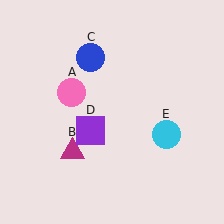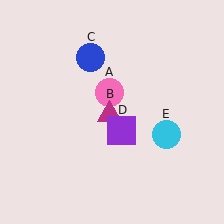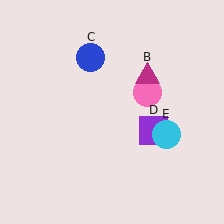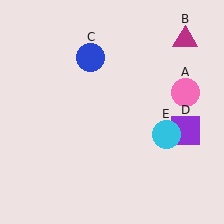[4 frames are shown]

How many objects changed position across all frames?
3 objects changed position: pink circle (object A), magenta triangle (object B), purple square (object D).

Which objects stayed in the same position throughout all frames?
Blue circle (object C) and cyan circle (object E) remained stationary.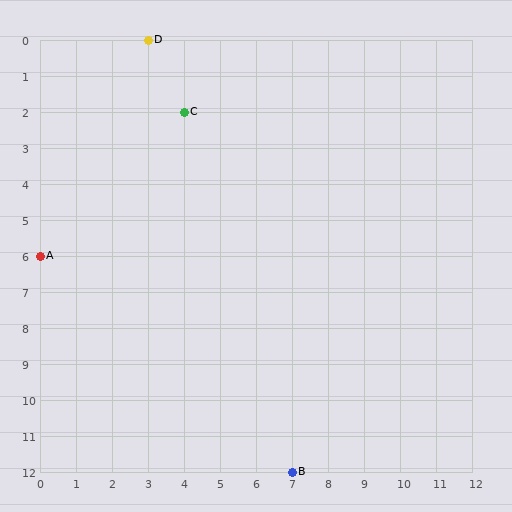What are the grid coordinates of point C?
Point C is at grid coordinates (4, 2).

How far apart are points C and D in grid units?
Points C and D are 1 column and 2 rows apart (about 2.2 grid units diagonally).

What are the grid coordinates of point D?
Point D is at grid coordinates (3, 0).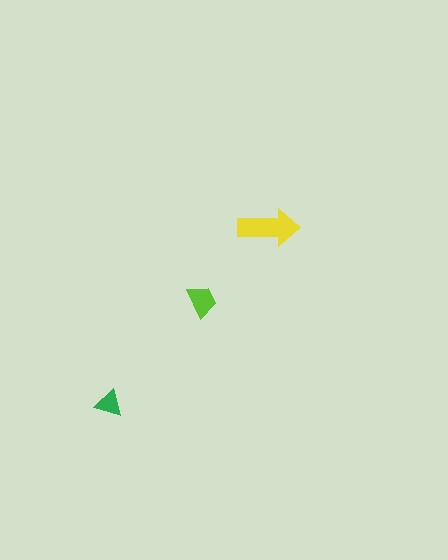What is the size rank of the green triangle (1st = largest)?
3rd.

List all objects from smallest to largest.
The green triangle, the lime trapezoid, the yellow arrow.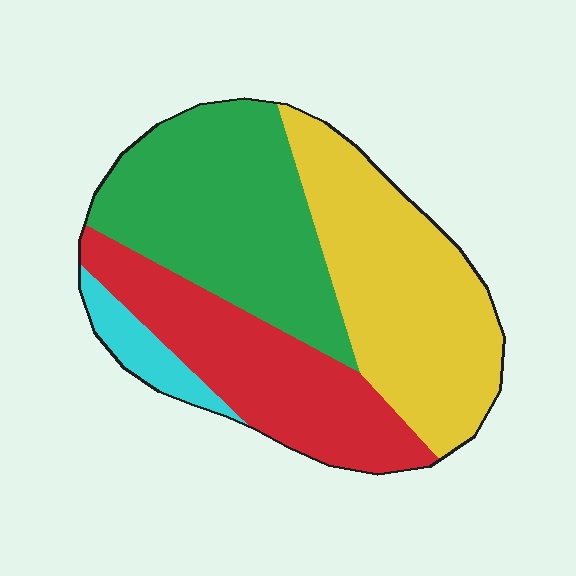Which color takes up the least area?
Cyan, at roughly 5%.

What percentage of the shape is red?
Red covers about 25% of the shape.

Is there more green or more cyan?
Green.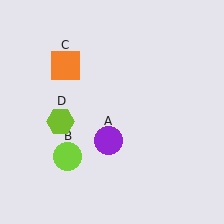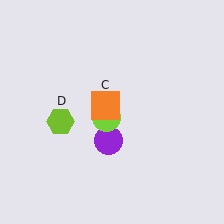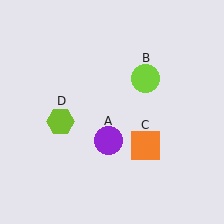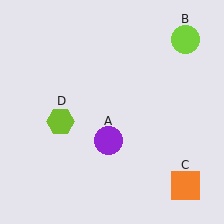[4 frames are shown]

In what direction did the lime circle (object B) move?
The lime circle (object B) moved up and to the right.